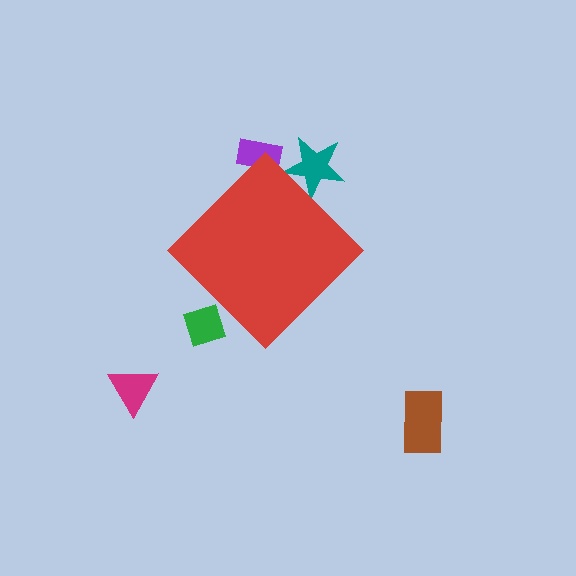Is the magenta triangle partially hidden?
No, the magenta triangle is fully visible.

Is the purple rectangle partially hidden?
Yes, the purple rectangle is partially hidden behind the red diamond.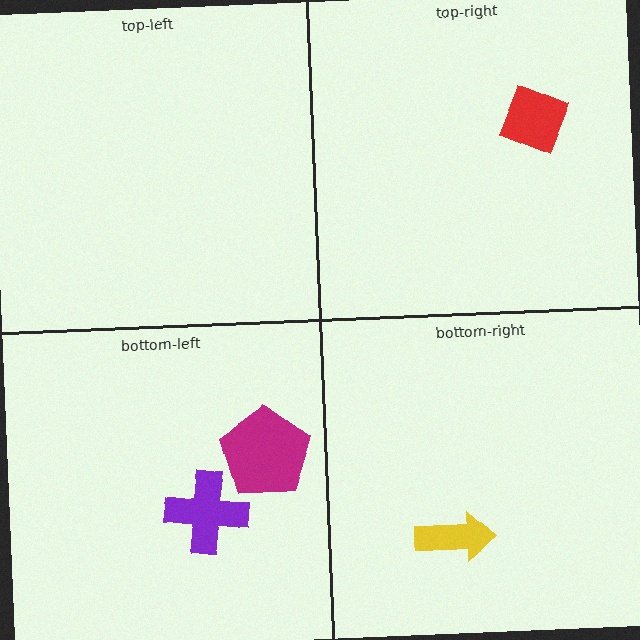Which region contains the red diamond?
The top-right region.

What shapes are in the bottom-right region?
The yellow arrow.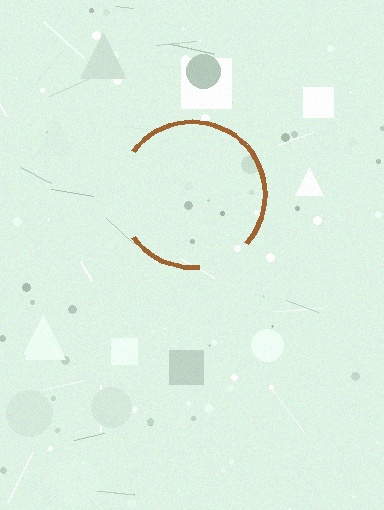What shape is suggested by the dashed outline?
The dashed outline suggests a circle.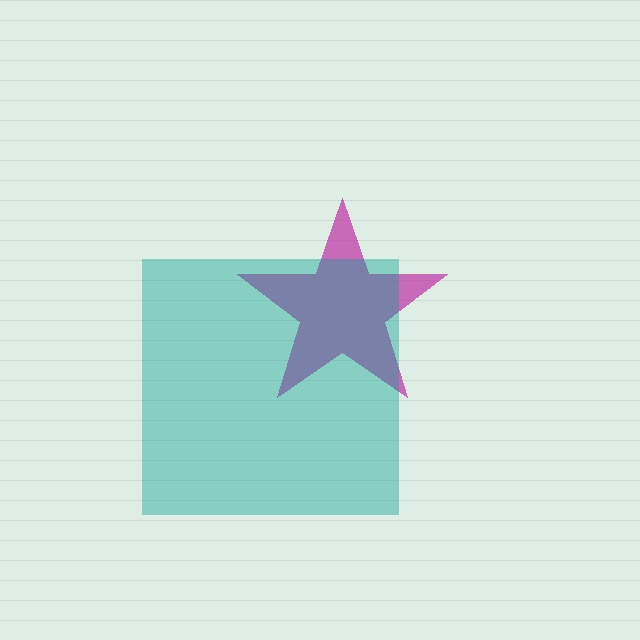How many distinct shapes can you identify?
There are 2 distinct shapes: a magenta star, a teal square.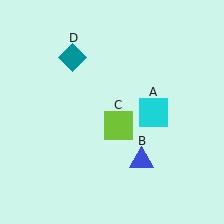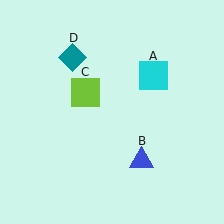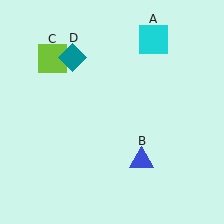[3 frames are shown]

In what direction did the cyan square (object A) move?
The cyan square (object A) moved up.